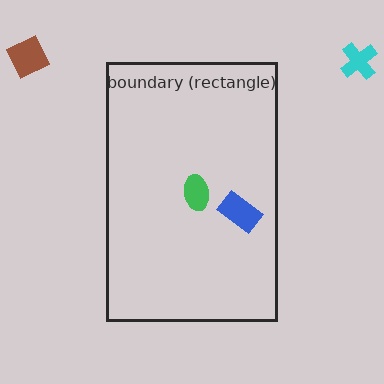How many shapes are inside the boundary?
2 inside, 2 outside.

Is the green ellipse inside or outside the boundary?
Inside.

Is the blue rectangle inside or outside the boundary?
Inside.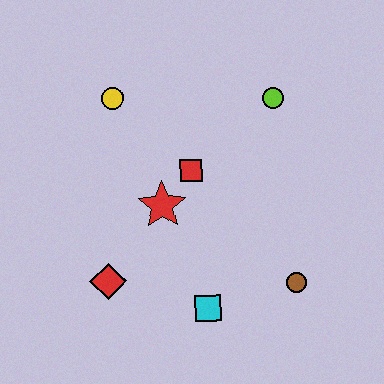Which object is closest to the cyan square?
The brown circle is closest to the cyan square.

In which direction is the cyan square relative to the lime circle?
The cyan square is below the lime circle.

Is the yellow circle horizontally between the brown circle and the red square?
No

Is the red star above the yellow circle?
No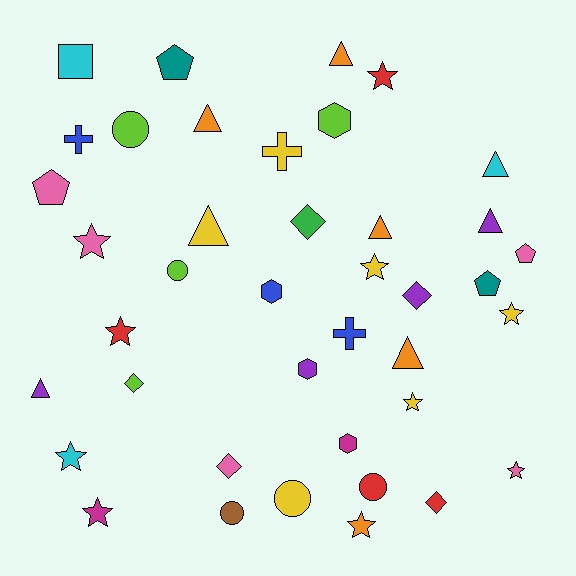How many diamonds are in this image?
There are 5 diamonds.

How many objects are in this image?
There are 40 objects.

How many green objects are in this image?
There is 1 green object.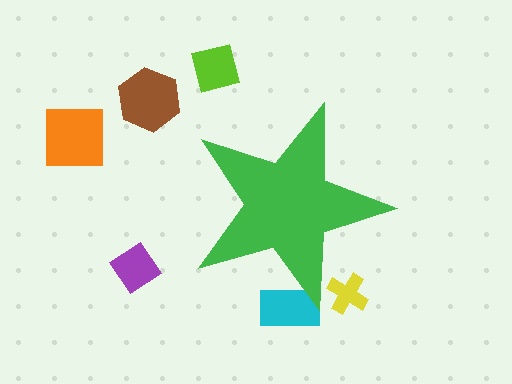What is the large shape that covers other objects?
A green star.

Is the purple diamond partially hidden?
No, the purple diamond is fully visible.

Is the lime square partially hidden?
No, the lime square is fully visible.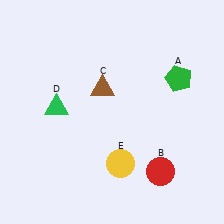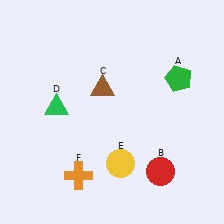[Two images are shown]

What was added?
An orange cross (F) was added in Image 2.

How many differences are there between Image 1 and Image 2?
There is 1 difference between the two images.